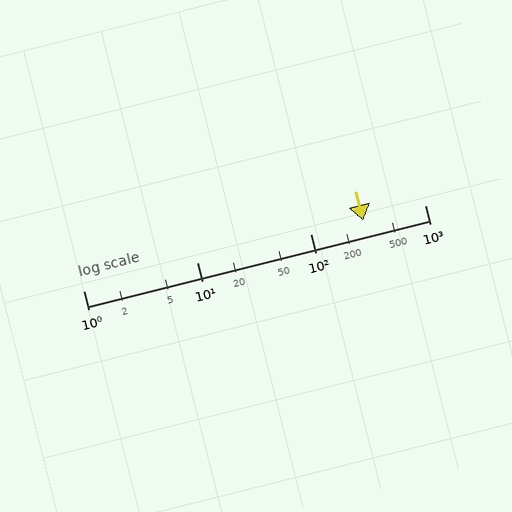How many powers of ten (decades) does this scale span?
The scale spans 3 decades, from 1 to 1000.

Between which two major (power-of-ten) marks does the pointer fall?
The pointer is between 100 and 1000.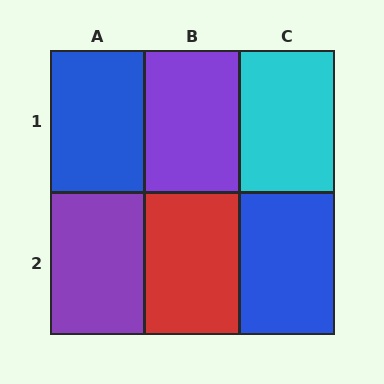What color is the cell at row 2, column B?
Red.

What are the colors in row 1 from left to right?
Blue, purple, cyan.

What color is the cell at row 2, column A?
Purple.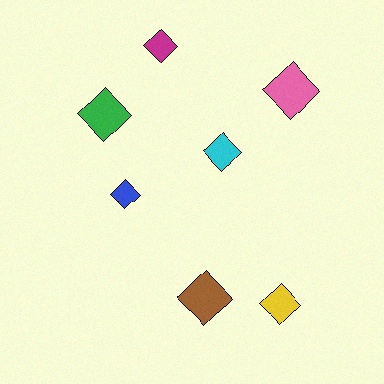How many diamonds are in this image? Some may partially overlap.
There are 7 diamonds.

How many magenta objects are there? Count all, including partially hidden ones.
There is 1 magenta object.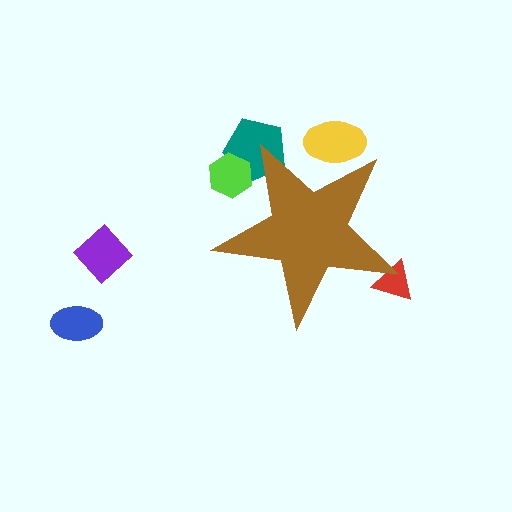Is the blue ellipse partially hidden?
No, the blue ellipse is fully visible.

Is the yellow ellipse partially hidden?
Yes, the yellow ellipse is partially hidden behind the brown star.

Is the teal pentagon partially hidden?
Yes, the teal pentagon is partially hidden behind the brown star.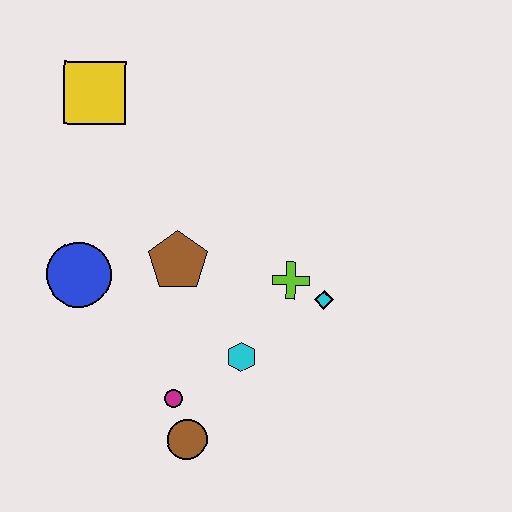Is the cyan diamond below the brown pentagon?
Yes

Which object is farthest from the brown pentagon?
The yellow square is farthest from the brown pentagon.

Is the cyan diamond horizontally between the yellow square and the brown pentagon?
No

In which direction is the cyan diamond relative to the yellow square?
The cyan diamond is to the right of the yellow square.